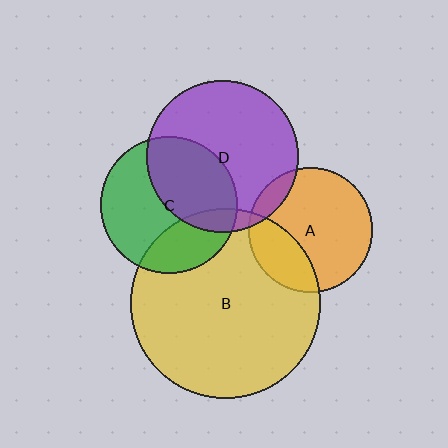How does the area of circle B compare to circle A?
Approximately 2.3 times.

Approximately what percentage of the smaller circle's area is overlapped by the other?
Approximately 25%.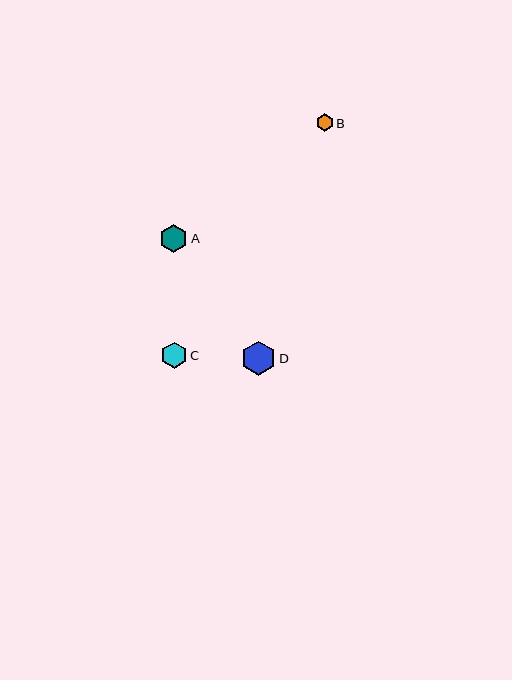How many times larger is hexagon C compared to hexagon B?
Hexagon C is approximately 1.5 times the size of hexagon B.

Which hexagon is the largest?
Hexagon D is the largest with a size of approximately 34 pixels.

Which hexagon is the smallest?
Hexagon B is the smallest with a size of approximately 17 pixels.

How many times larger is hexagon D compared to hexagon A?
Hexagon D is approximately 1.2 times the size of hexagon A.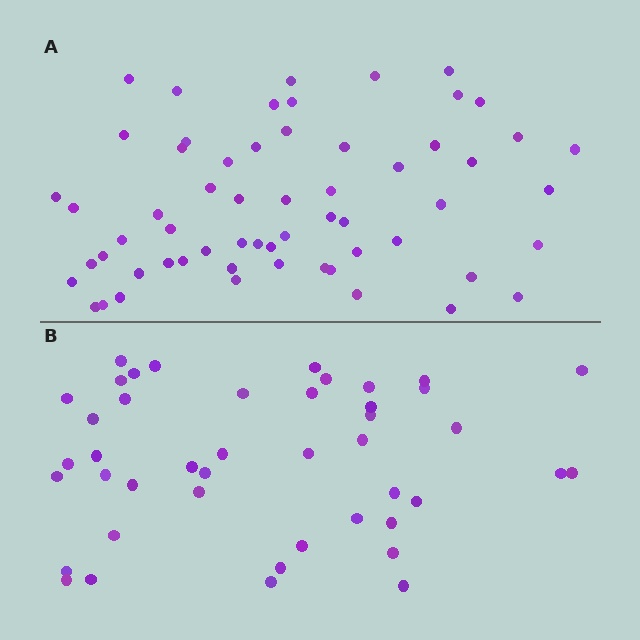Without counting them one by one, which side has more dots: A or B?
Region A (the top region) has more dots.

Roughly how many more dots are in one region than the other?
Region A has approximately 15 more dots than region B.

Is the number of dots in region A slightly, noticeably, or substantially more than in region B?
Region A has noticeably more, but not dramatically so. The ratio is roughly 1.4 to 1.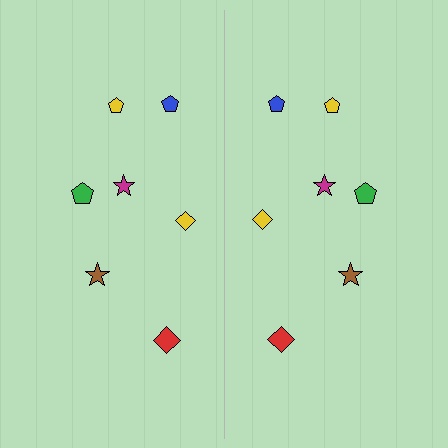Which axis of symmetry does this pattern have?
The pattern has a vertical axis of symmetry running through the center of the image.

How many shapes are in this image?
There are 14 shapes in this image.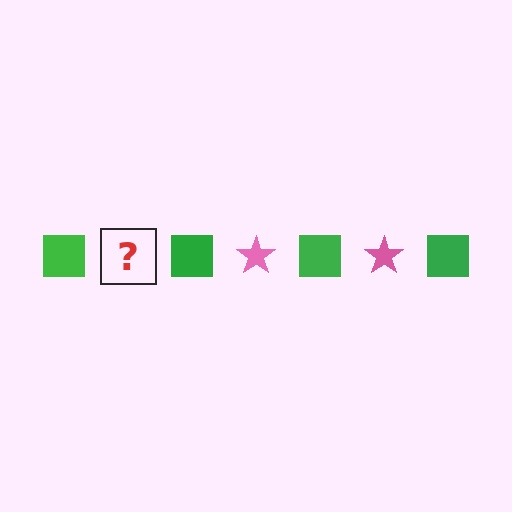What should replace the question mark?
The question mark should be replaced with a pink star.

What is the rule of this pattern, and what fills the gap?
The rule is that the pattern alternates between green square and pink star. The gap should be filled with a pink star.